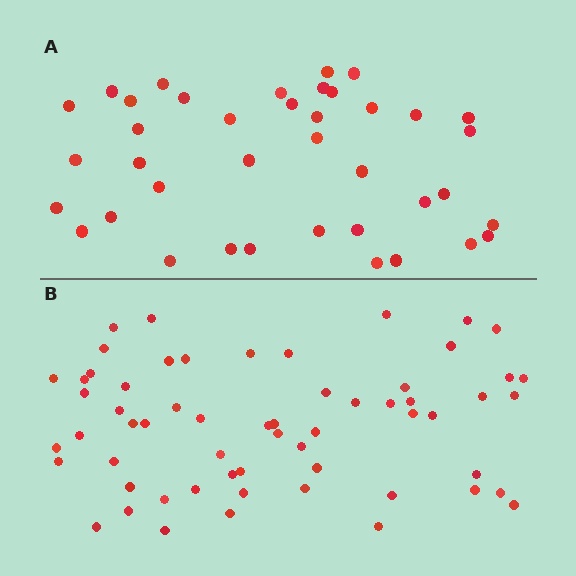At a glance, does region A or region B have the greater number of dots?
Region B (the bottom region) has more dots.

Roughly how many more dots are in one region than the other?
Region B has approximately 20 more dots than region A.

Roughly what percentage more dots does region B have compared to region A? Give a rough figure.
About 55% more.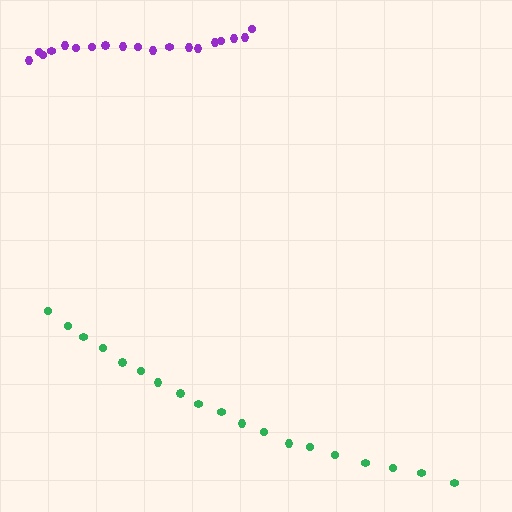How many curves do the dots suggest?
There are 2 distinct paths.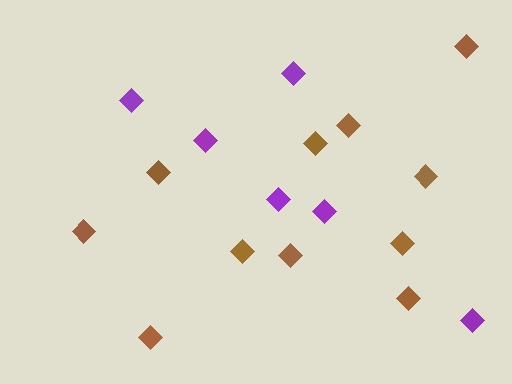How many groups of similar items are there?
There are 2 groups: one group of brown diamonds (11) and one group of purple diamonds (6).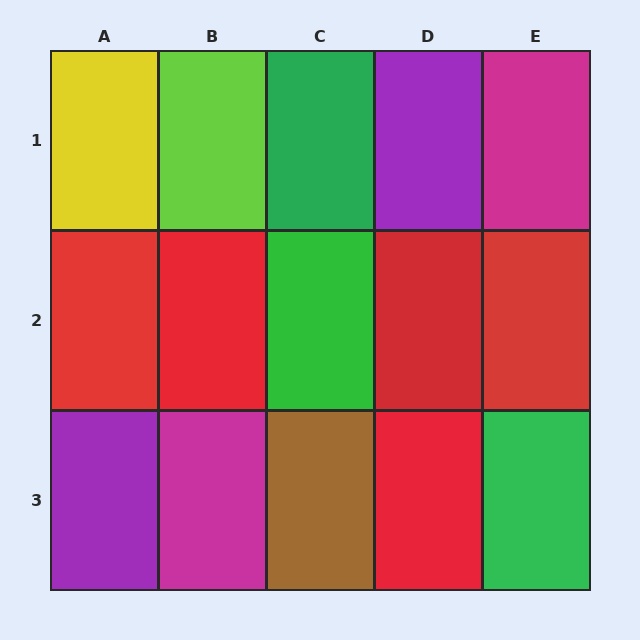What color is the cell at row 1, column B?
Lime.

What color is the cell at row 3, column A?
Purple.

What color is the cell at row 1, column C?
Green.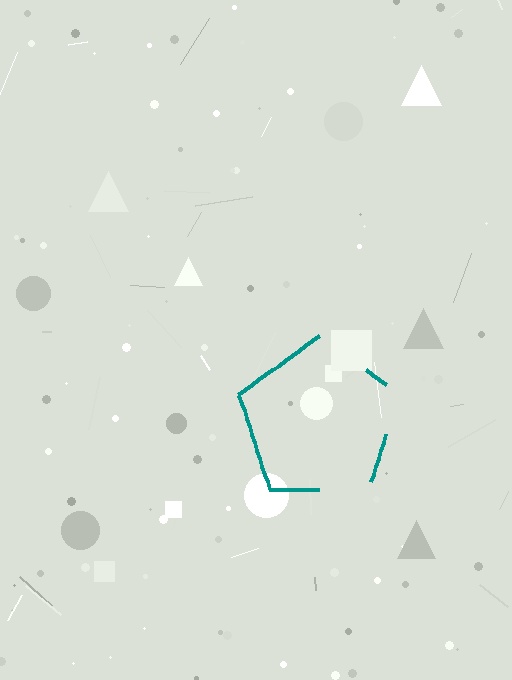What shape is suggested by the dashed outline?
The dashed outline suggests a pentagon.